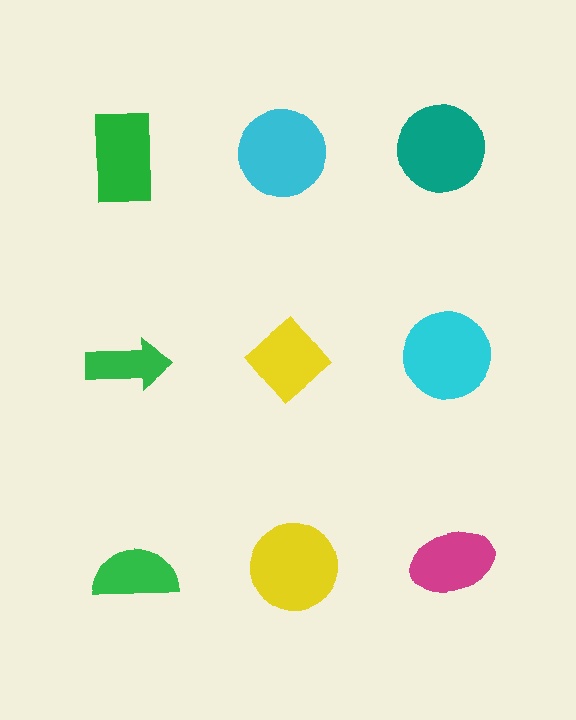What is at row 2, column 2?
A yellow diamond.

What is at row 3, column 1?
A green semicircle.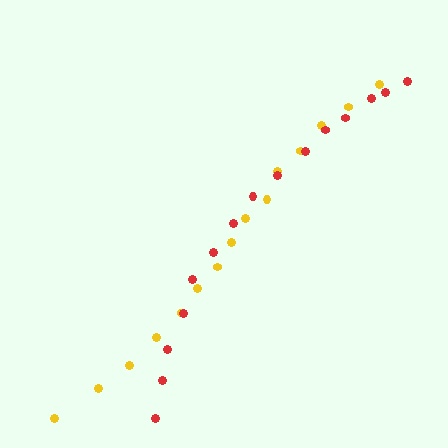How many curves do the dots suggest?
There are 2 distinct paths.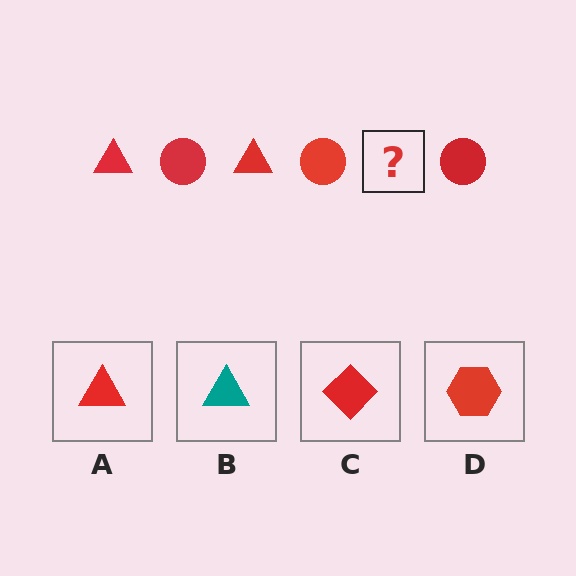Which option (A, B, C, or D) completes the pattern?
A.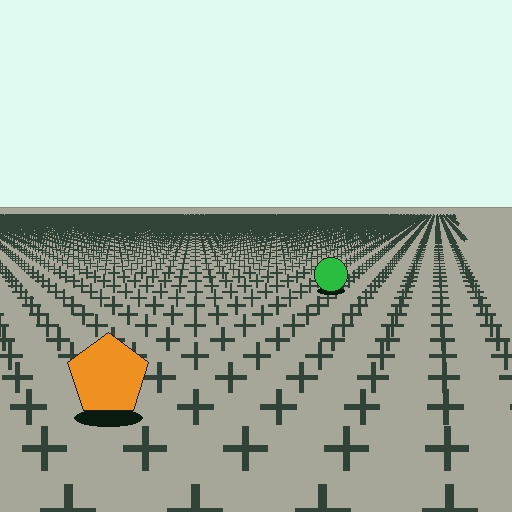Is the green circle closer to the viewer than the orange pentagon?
No. The orange pentagon is closer — you can tell from the texture gradient: the ground texture is coarser near it.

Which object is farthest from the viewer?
The green circle is farthest from the viewer. It appears smaller and the ground texture around it is denser.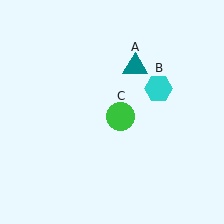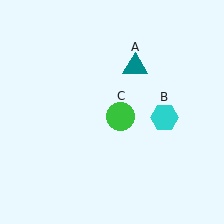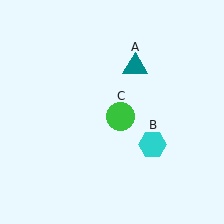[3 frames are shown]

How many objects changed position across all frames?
1 object changed position: cyan hexagon (object B).